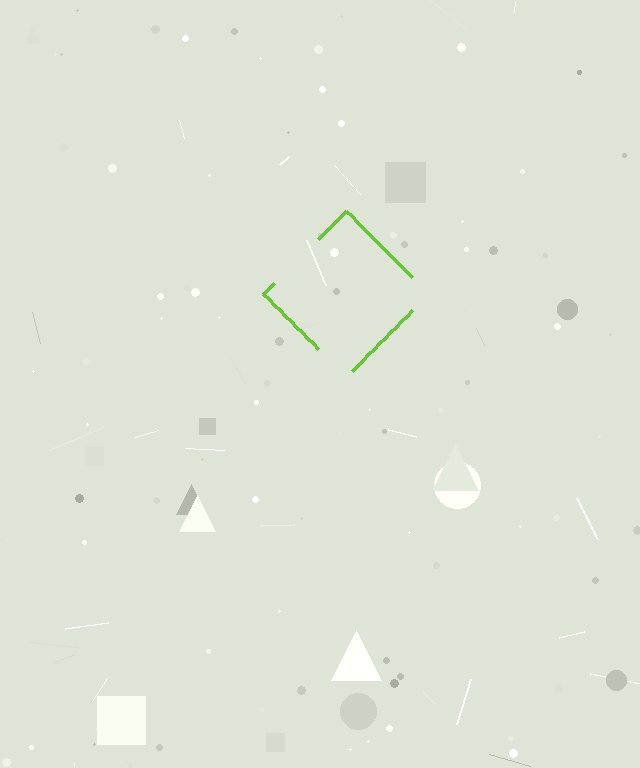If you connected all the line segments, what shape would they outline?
They would outline a diamond.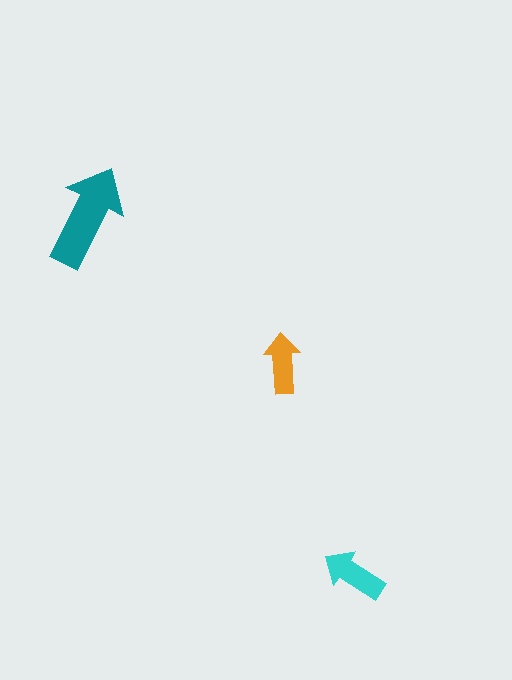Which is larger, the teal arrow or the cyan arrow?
The teal one.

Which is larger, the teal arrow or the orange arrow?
The teal one.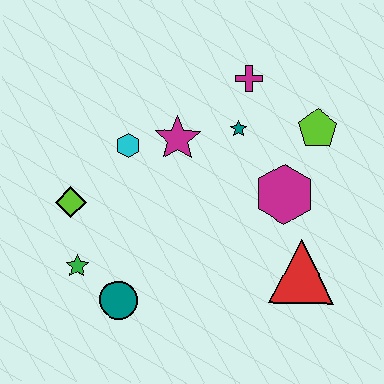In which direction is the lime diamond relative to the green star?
The lime diamond is above the green star.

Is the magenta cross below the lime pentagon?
No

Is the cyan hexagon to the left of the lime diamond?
No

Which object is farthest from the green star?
The lime pentagon is farthest from the green star.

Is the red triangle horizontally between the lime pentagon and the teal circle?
Yes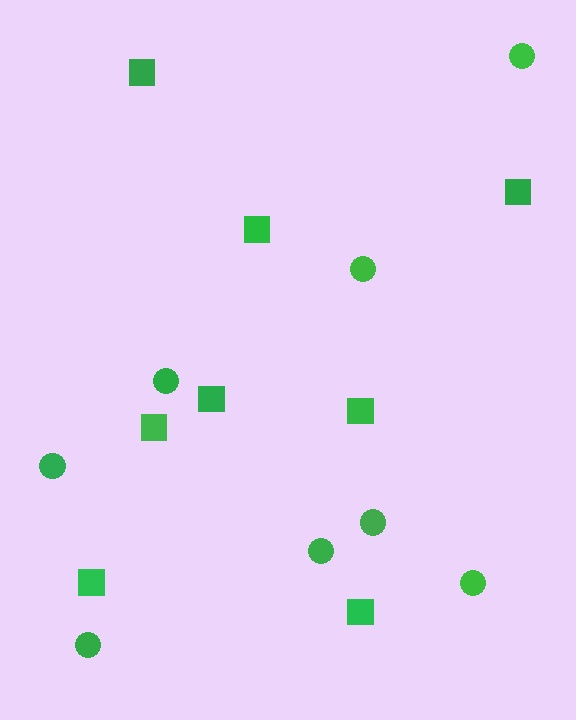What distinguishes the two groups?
There are 2 groups: one group of squares (8) and one group of circles (8).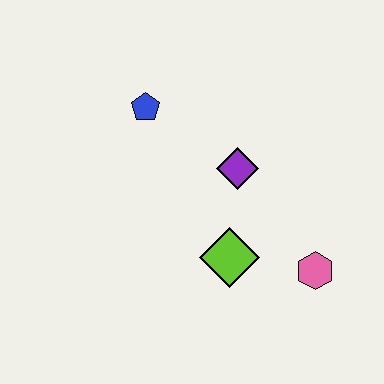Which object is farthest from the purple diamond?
The pink hexagon is farthest from the purple diamond.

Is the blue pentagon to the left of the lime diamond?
Yes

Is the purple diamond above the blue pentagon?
No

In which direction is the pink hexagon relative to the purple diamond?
The pink hexagon is below the purple diamond.